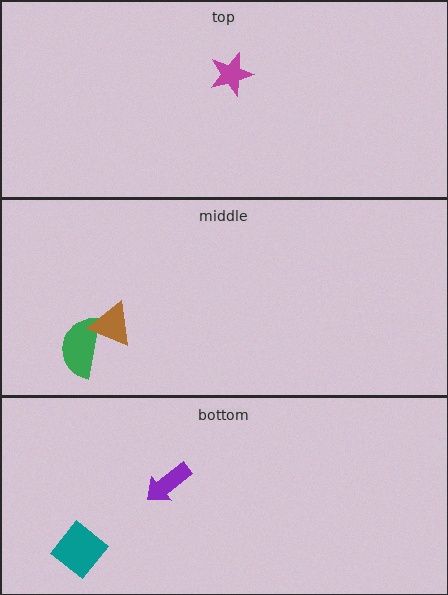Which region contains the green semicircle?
The middle region.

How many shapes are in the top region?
1.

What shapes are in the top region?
The magenta star.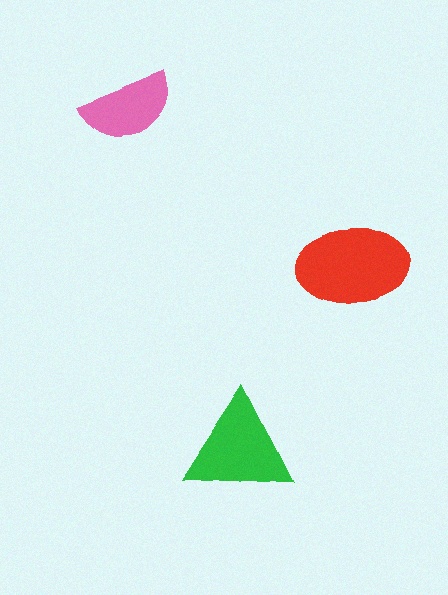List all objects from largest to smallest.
The red ellipse, the green triangle, the pink semicircle.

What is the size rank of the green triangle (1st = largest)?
2nd.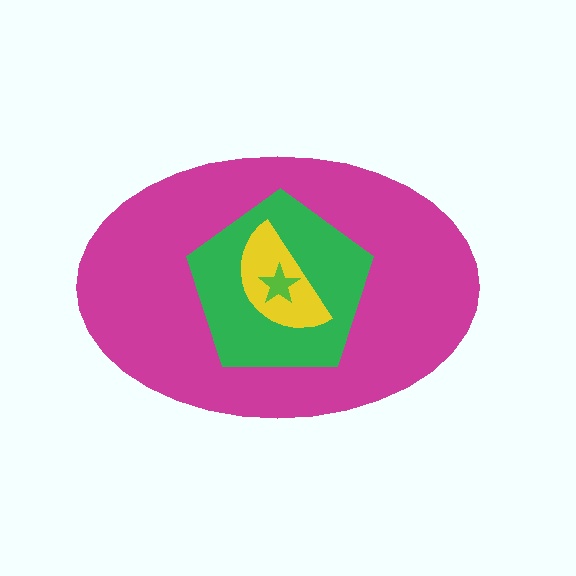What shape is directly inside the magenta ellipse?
The green pentagon.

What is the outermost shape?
The magenta ellipse.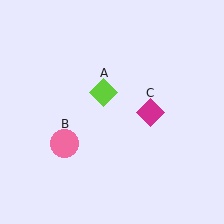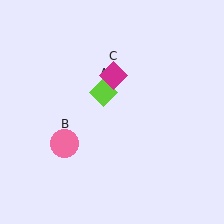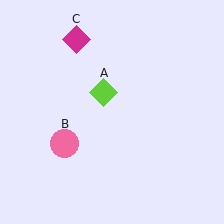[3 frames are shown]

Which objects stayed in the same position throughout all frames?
Lime diamond (object A) and pink circle (object B) remained stationary.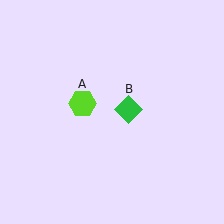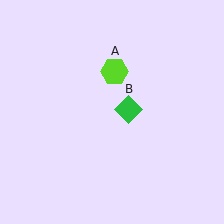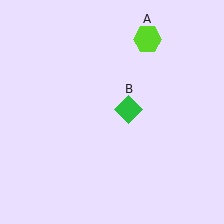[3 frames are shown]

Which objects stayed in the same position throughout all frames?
Green diamond (object B) remained stationary.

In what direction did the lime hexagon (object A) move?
The lime hexagon (object A) moved up and to the right.